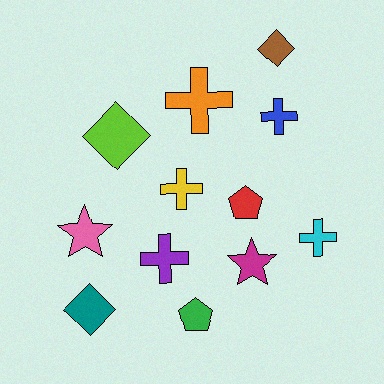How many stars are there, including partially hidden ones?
There are 2 stars.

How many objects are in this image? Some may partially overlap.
There are 12 objects.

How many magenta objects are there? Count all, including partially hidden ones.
There is 1 magenta object.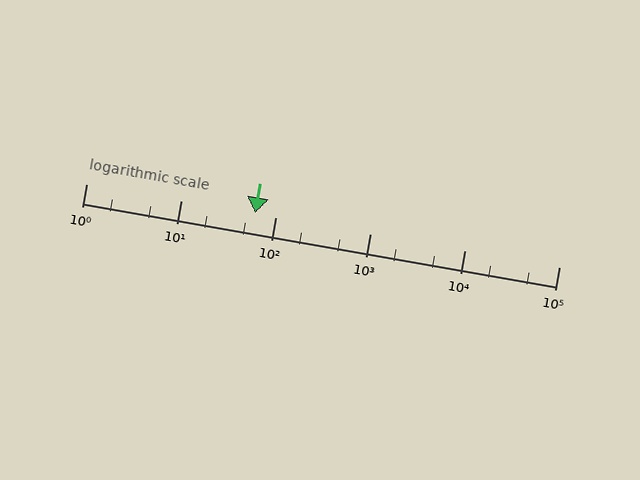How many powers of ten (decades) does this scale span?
The scale spans 5 decades, from 1 to 100000.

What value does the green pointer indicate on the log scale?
The pointer indicates approximately 61.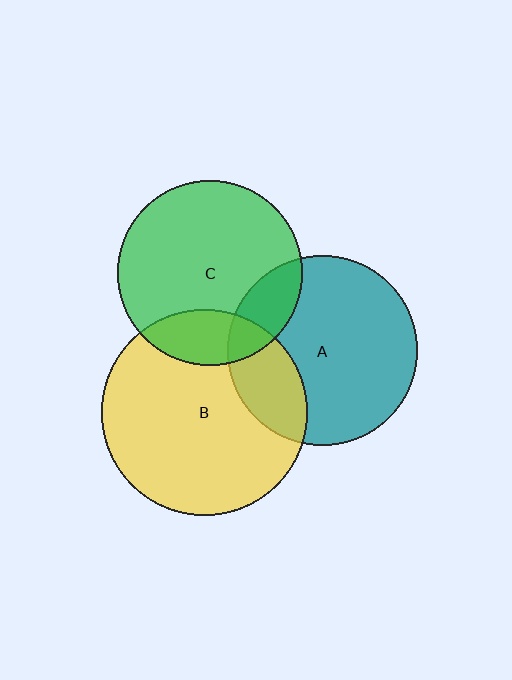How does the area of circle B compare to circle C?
Approximately 1.2 times.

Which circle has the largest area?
Circle B (yellow).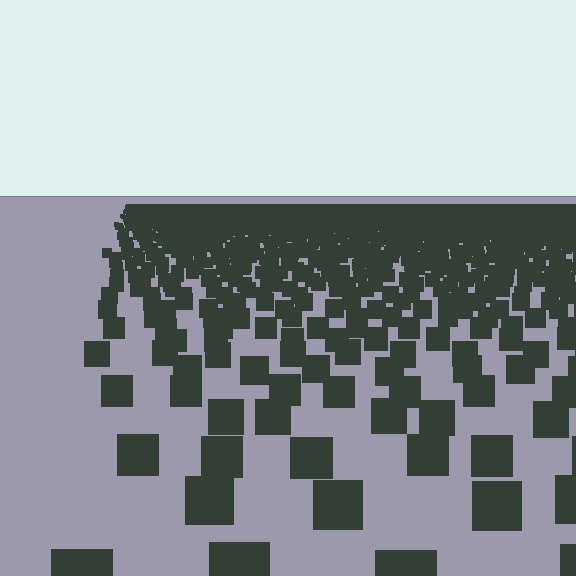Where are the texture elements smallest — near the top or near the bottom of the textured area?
Near the top.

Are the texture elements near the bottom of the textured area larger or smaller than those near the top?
Larger. Near the bottom, elements are closer to the viewer and appear at a bigger on-screen size.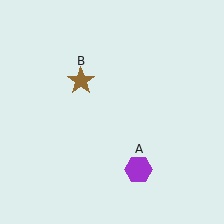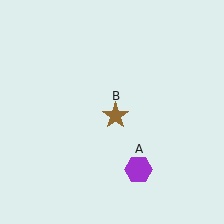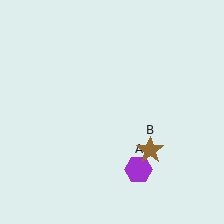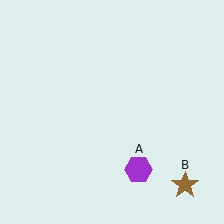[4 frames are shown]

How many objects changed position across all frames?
1 object changed position: brown star (object B).